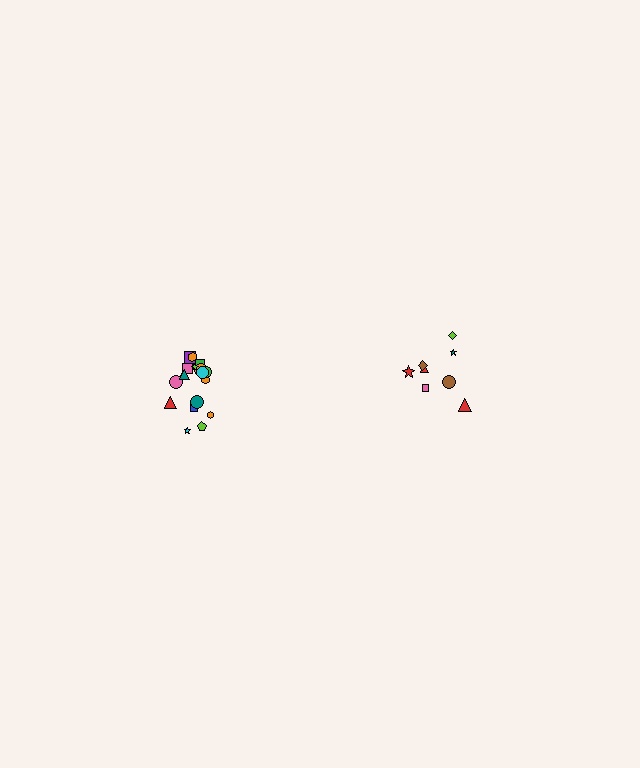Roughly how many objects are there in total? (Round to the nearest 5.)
Roughly 25 objects in total.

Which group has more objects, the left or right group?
The left group.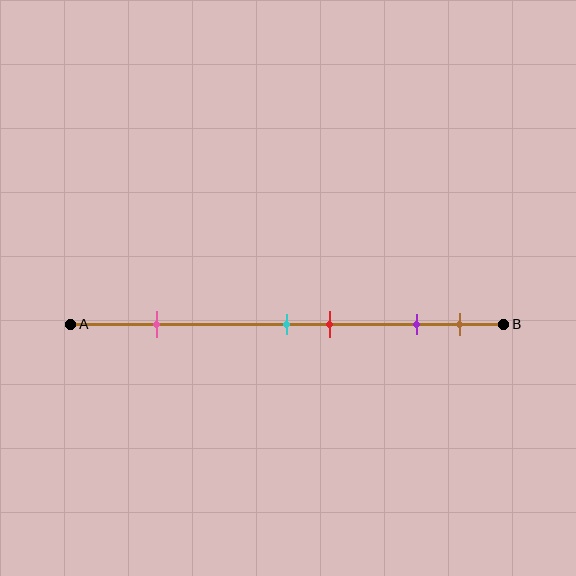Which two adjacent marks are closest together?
The cyan and red marks are the closest adjacent pair.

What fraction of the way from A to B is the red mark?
The red mark is approximately 60% (0.6) of the way from A to B.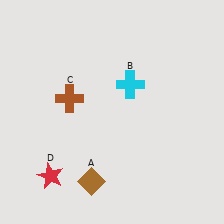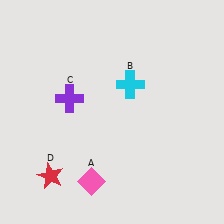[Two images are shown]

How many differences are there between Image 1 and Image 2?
There are 2 differences between the two images.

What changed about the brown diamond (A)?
In Image 1, A is brown. In Image 2, it changed to pink.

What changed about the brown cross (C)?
In Image 1, C is brown. In Image 2, it changed to purple.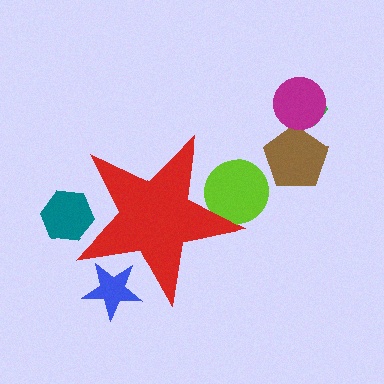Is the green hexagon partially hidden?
No, the green hexagon is fully visible.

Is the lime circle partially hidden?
Yes, the lime circle is partially hidden behind the red star.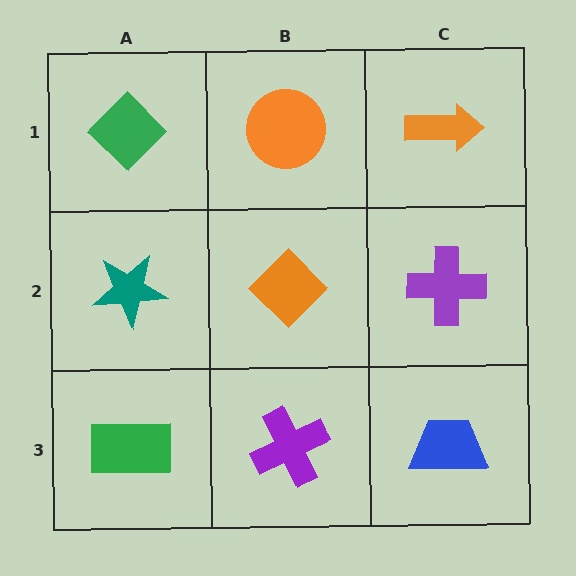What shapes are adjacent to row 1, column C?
A purple cross (row 2, column C), an orange circle (row 1, column B).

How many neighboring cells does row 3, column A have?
2.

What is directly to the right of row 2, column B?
A purple cross.